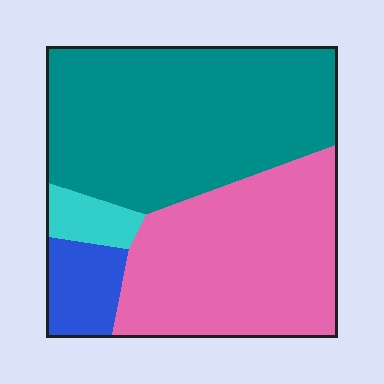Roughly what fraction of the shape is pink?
Pink covers roughly 40% of the shape.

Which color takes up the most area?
Teal, at roughly 50%.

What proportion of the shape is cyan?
Cyan covers 5% of the shape.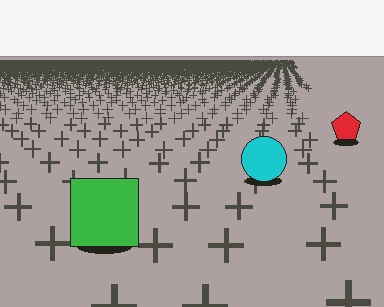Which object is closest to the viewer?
The green square is closest. The texture marks near it are larger and more spread out.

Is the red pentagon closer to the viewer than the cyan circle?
No. The cyan circle is closer — you can tell from the texture gradient: the ground texture is coarser near it.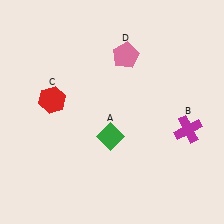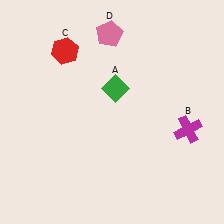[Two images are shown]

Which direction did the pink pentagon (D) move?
The pink pentagon (D) moved up.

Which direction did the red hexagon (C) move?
The red hexagon (C) moved up.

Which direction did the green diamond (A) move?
The green diamond (A) moved up.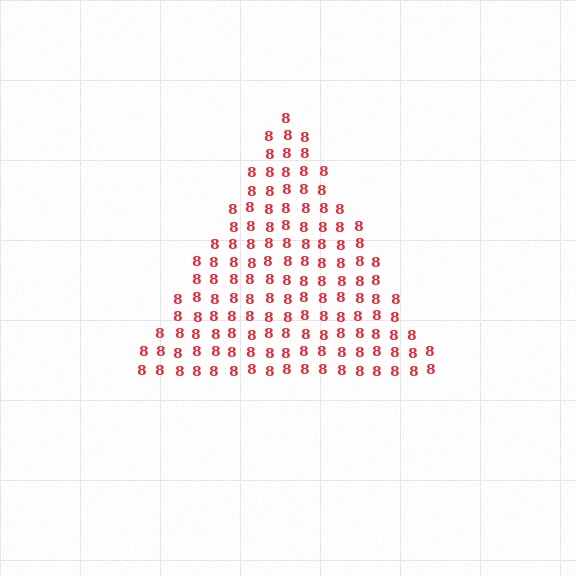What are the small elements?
The small elements are digit 8's.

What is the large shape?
The large shape is a triangle.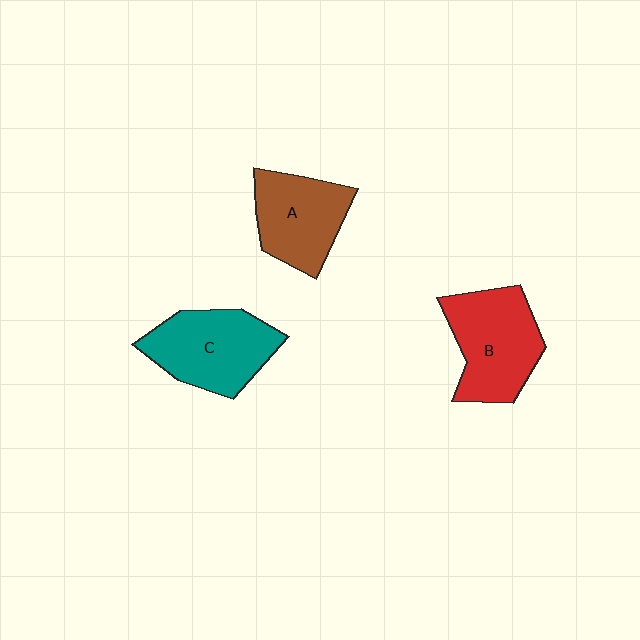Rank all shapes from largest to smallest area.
From largest to smallest: B (red), C (teal), A (brown).